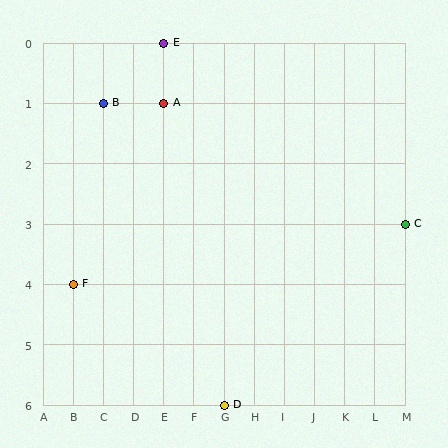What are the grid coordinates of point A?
Point A is at grid coordinates (E, 1).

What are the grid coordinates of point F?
Point F is at grid coordinates (B, 4).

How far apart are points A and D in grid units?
Points A and D are 2 columns and 5 rows apart (about 5.4 grid units diagonally).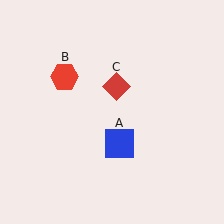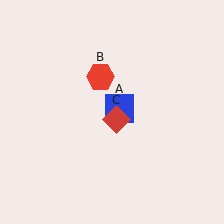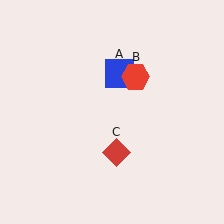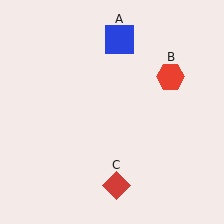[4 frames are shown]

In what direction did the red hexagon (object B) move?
The red hexagon (object B) moved right.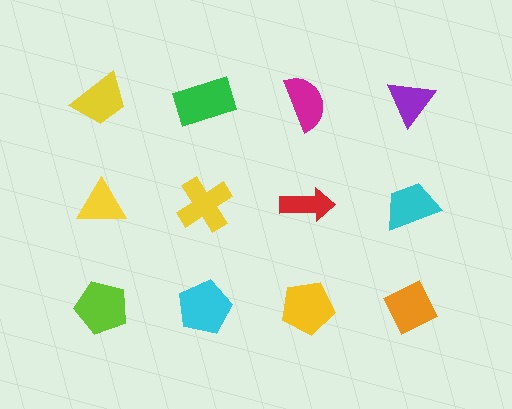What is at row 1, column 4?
A purple triangle.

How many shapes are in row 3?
4 shapes.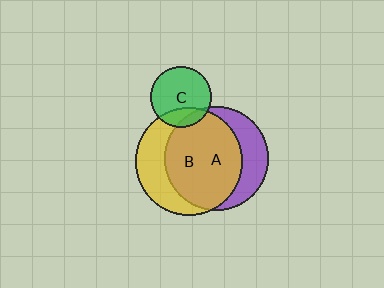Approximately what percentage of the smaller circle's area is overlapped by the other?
Approximately 10%.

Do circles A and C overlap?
Yes.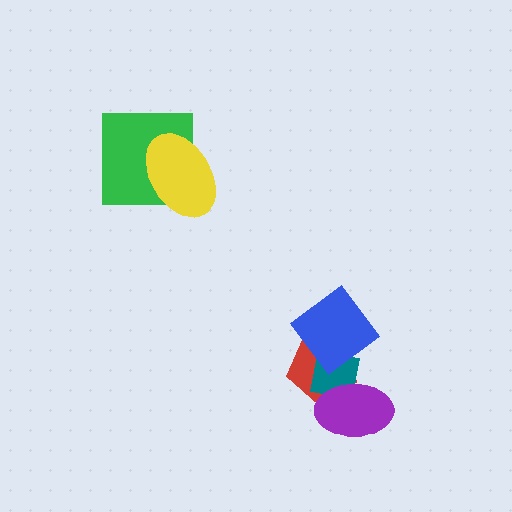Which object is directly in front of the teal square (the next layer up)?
The blue diamond is directly in front of the teal square.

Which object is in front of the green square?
The yellow ellipse is in front of the green square.